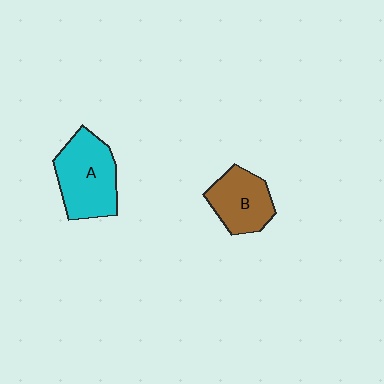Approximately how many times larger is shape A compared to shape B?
Approximately 1.3 times.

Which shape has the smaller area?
Shape B (brown).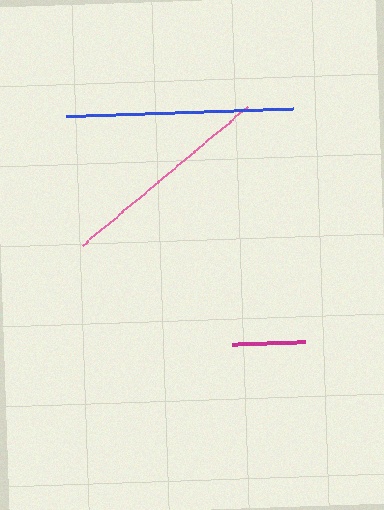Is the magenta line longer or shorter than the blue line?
The blue line is longer than the magenta line.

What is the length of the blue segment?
The blue segment is approximately 226 pixels long.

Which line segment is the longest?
The blue line is the longest at approximately 226 pixels.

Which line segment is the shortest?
The magenta line is the shortest at approximately 73 pixels.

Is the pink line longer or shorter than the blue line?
The blue line is longer than the pink line.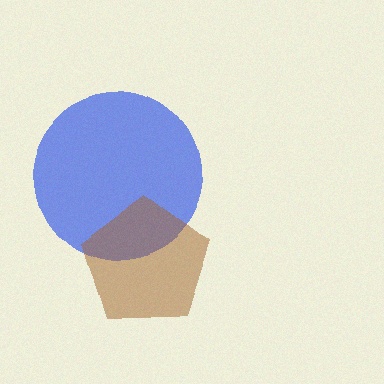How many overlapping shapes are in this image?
There are 2 overlapping shapes in the image.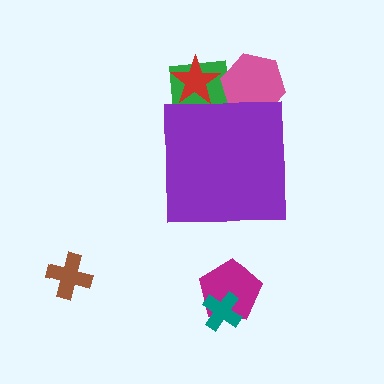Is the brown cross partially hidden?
No, the brown cross is fully visible.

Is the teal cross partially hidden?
No, the teal cross is fully visible.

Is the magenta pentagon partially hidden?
No, the magenta pentagon is fully visible.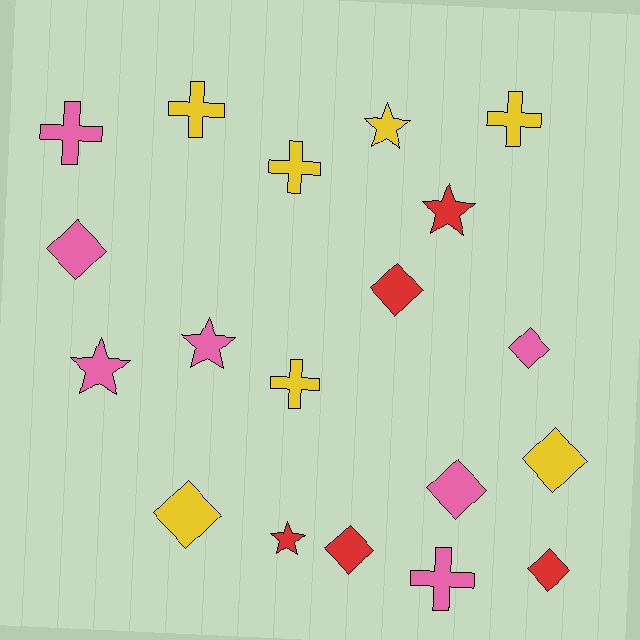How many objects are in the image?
There are 19 objects.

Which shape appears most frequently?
Diamond, with 8 objects.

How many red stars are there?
There are 2 red stars.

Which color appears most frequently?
Yellow, with 7 objects.